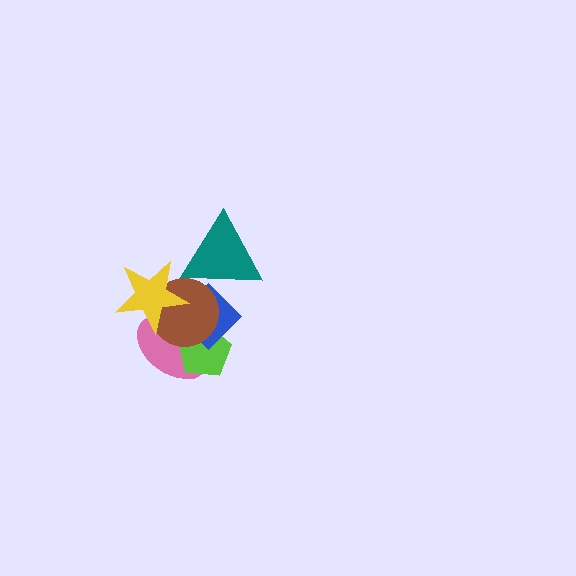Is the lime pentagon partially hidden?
Yes, it is partially covered by another shape.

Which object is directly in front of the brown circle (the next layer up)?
The teal triangle is directly in front of the brown circle.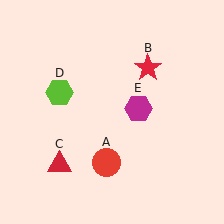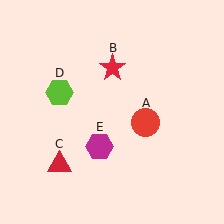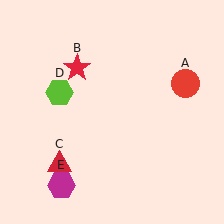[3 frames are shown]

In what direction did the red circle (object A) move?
The red circle (object A) moved up and to the right.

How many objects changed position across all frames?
3 objects changed position: red circle (object A), red star (object B), magenta hexagon (object E).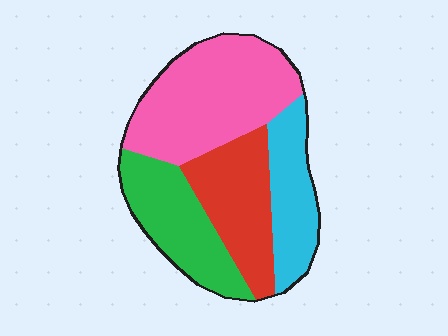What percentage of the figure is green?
Green takes up less than a quarter of the figure.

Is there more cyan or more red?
Red.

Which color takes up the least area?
Cyan, at roughly 20%.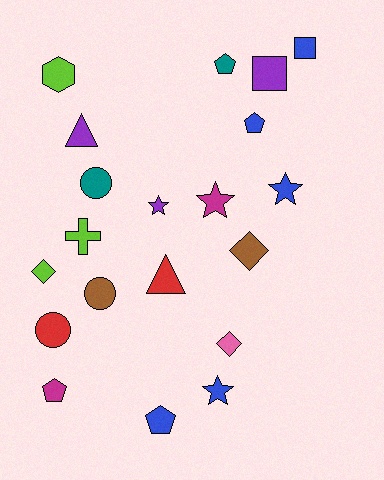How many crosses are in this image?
There is 1 cross.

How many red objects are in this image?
There are 2 red objects.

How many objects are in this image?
There are 20 objects.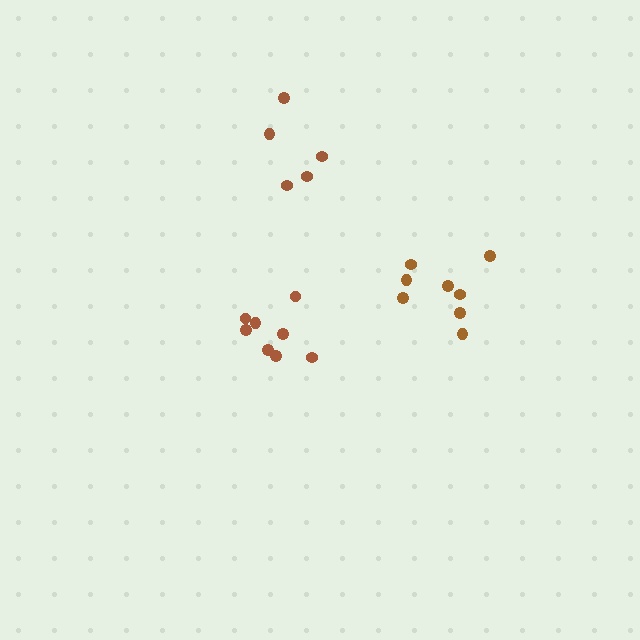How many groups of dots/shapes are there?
There are 3 groups.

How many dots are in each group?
Group 1: 5 dots, Group 2: 8 dots, Group 3: 8 dots (21 total).